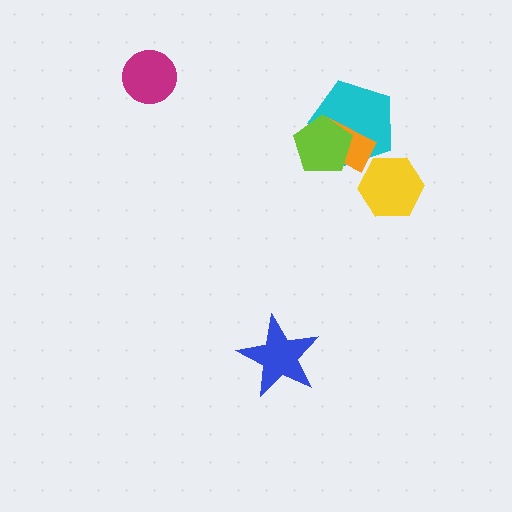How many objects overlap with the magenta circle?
0 objects overlap with the magenta circle.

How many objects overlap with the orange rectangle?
2 objects overlap with the orange rectangle.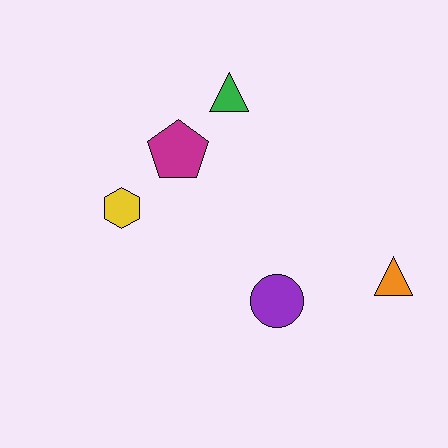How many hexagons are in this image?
There is 1 hexagon.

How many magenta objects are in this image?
There is 1 magenta object.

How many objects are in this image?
There are 5 objects.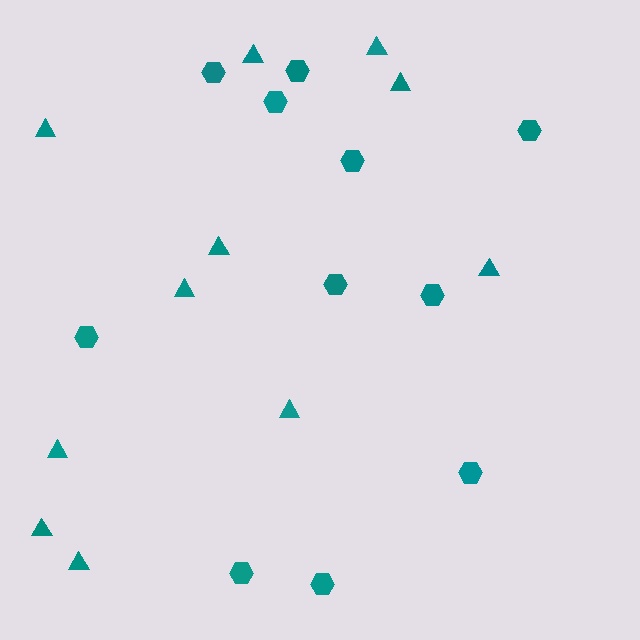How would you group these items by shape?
There are 2 groups: one group of triangles (11) and one group of hexagons (11).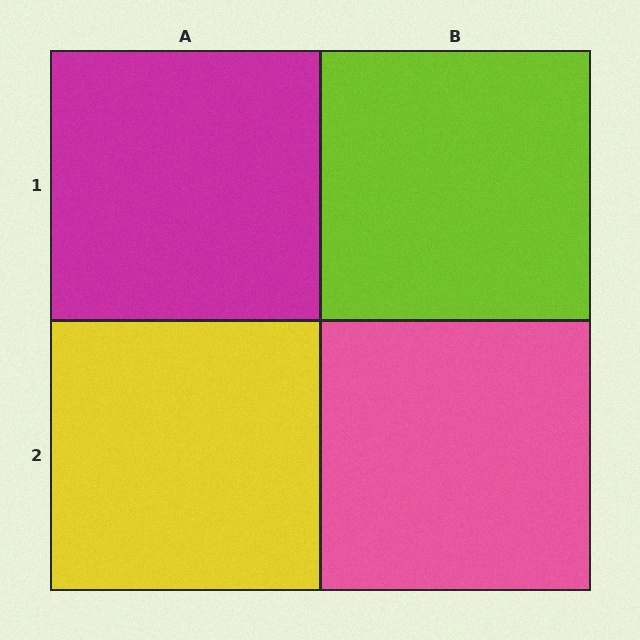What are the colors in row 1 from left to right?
Magenta, lime.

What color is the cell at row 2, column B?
Pink.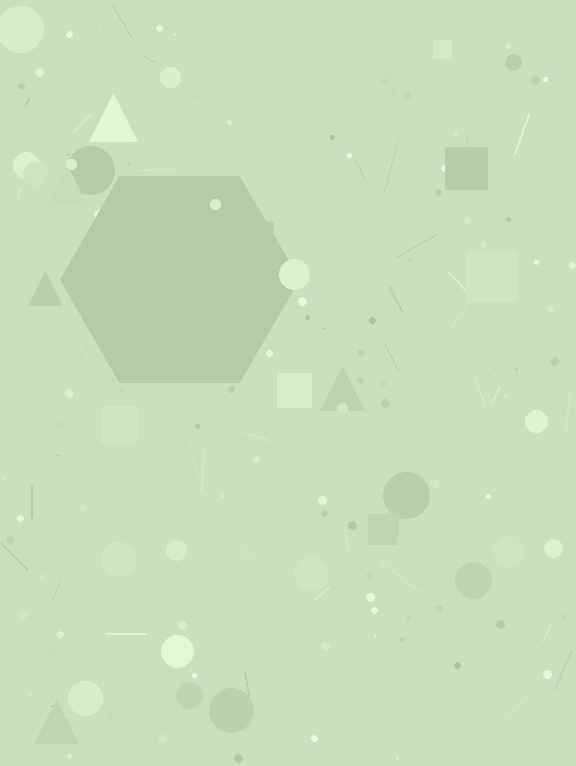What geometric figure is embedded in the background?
A hexagon is embedded in the background.